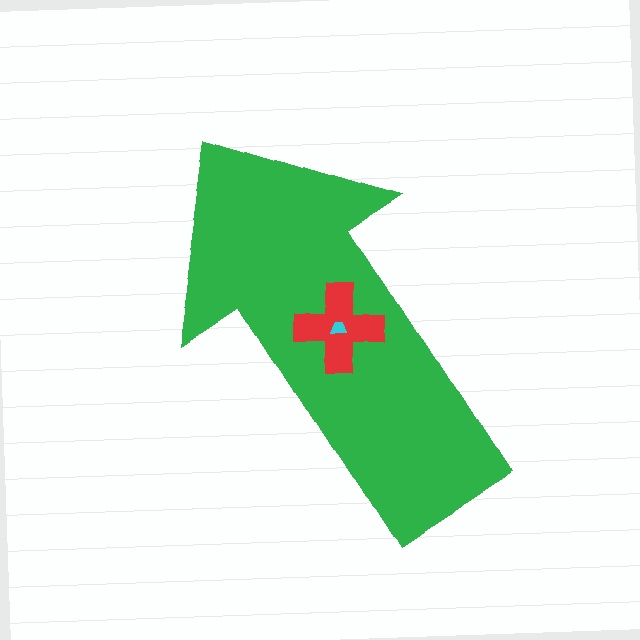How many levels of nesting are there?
3.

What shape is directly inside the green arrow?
The red cross.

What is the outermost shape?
The green arrow.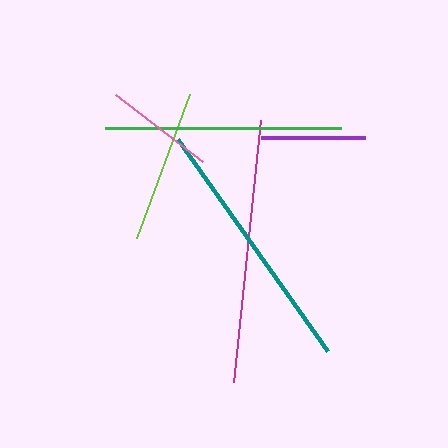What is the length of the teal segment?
The teal segment is approximately 260 pixels long.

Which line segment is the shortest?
The purple line is the shortest at approximately 104 pixels.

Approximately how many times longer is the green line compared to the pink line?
The green line is approximately 2.2 times the length of the pink line.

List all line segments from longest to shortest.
From longest to shortest: magenta, teal, green, lime, pink, purple.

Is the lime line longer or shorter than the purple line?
The lime line is longer than the purple line.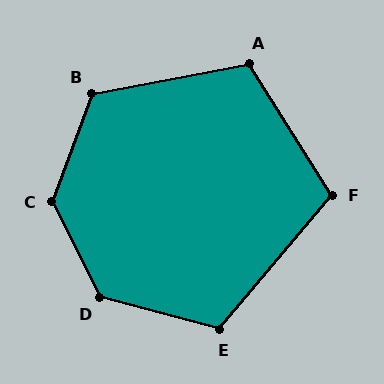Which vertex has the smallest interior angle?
F, at approximately 108 degrees.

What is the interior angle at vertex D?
Approximately 131 degrees (obtuse).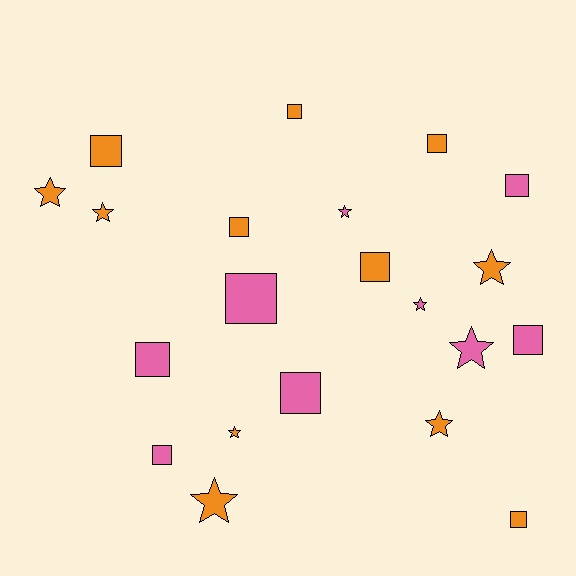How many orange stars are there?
There are 6 orange stars.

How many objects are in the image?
There are 21 objects.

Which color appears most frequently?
Orange, with 12 objects.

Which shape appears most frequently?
Square, with 12 objects.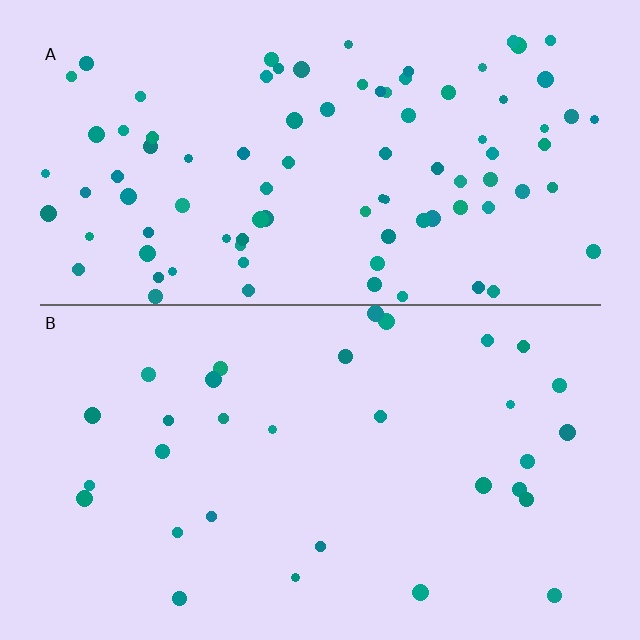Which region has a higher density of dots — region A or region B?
A (the top).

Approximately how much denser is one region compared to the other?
Approximately 3.0× — region A over region B.